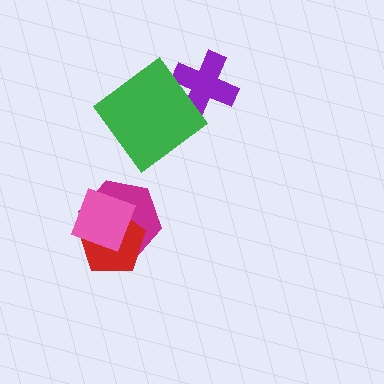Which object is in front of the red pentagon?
The pink diamond is in front of the red pentagon.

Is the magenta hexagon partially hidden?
Yes, it is partially covered by another shape.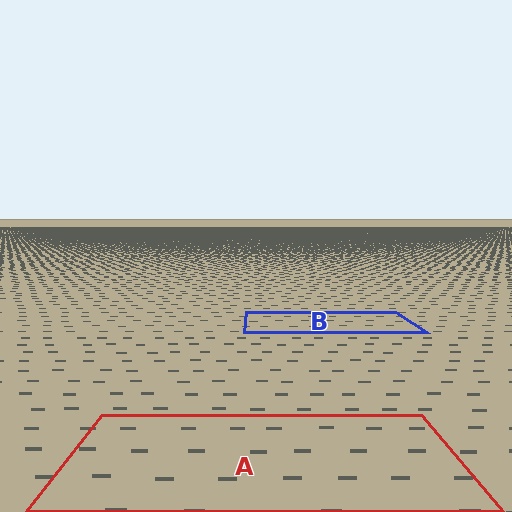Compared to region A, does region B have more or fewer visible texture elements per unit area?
Region B has more texture elements per unit area — they are packed more densely because it is farther away.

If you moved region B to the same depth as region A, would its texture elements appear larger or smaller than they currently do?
They would appear larger. At a closer depth, the same texture elements are projected at a bigger on-screen size.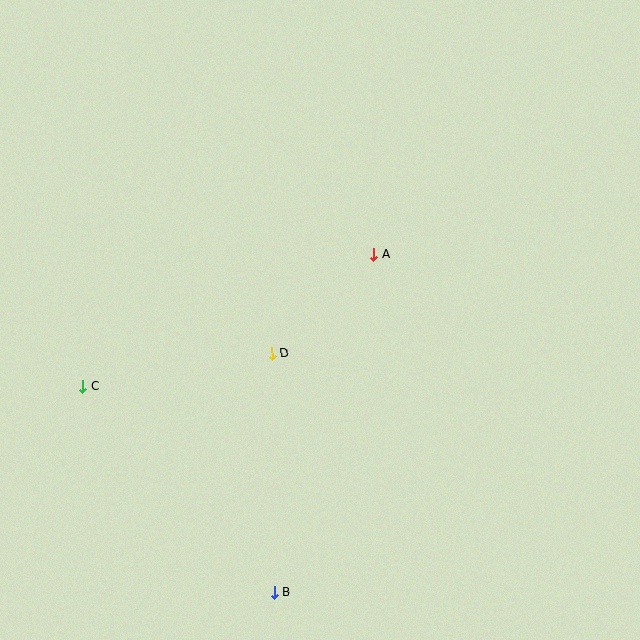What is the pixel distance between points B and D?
The distance between B and D is 239 pixels.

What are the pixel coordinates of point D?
Point D is at (272, 353).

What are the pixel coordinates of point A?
Point A is at (374, 254).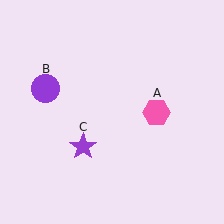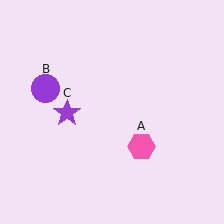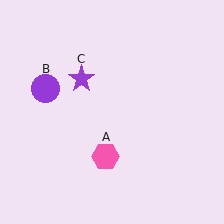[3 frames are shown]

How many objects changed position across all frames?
2 objects changed position: pink hexagon (object A), purple star (object C).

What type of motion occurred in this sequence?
The pink hexagon (object A), purple star (object C) rotated clockwise around the center of the scene.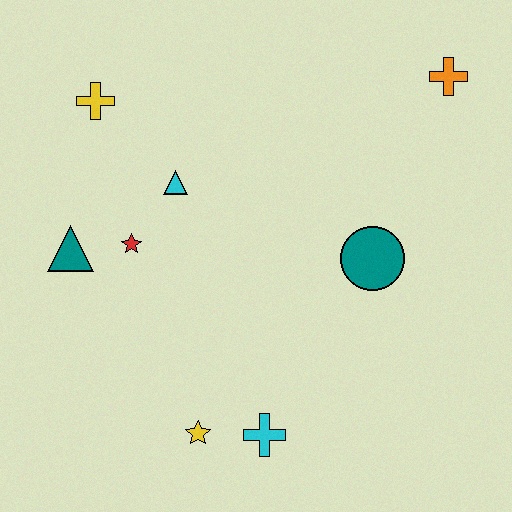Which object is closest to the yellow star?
The cyan cross is closest to the yellow star.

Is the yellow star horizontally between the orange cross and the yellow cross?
Yes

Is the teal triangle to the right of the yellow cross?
No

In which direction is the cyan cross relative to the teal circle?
The cyan cross is below the teal circle.